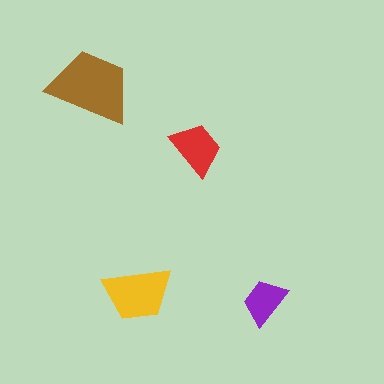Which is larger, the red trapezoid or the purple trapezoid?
The red one.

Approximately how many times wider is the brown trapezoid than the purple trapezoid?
About 2 times wider.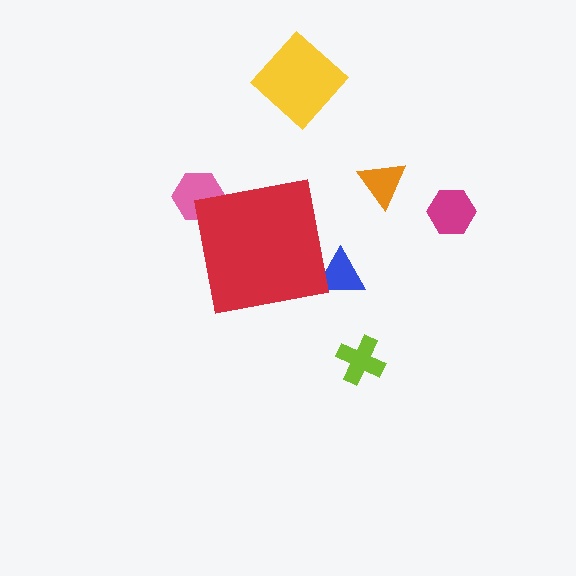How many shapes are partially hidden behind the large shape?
2 shapes are partially hidden.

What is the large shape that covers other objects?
A red square.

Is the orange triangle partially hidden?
No, the orange triangle is fully visible.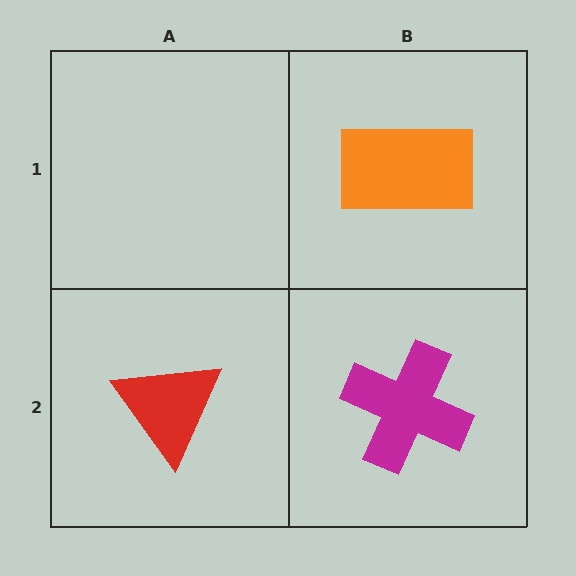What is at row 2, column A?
A red triangle.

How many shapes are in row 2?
2 shapes.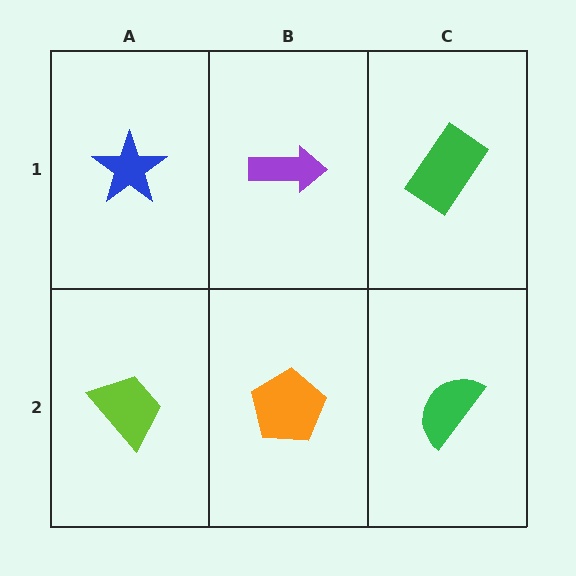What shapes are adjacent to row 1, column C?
A green semicircle (row 2, column C), a purple arrow (row 1, column B).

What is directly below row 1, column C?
A green semicircle.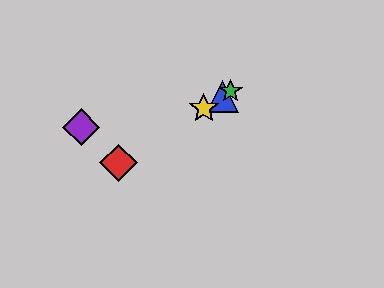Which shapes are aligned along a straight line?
The red diamond, the blue triangle, the green star, the yellow star are aligned along a straight line.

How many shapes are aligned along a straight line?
4 shapes (the red diamond, the blue triangle, the green star, the yellow star) are aligned along a straight line.